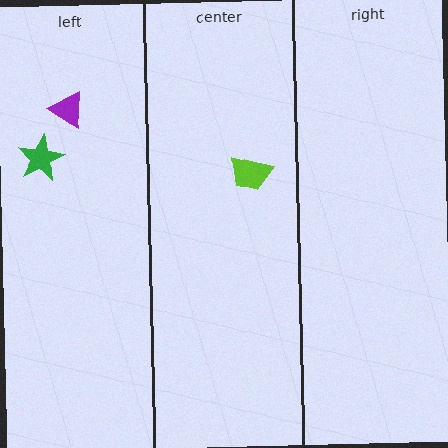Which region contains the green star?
The left region.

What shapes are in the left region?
The purple triangle, the green star.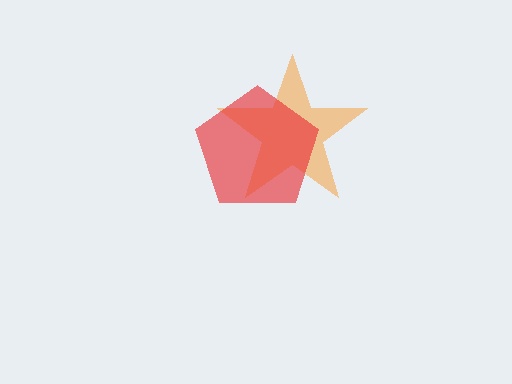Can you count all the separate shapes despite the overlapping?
Yes, there are 2 separate shapes.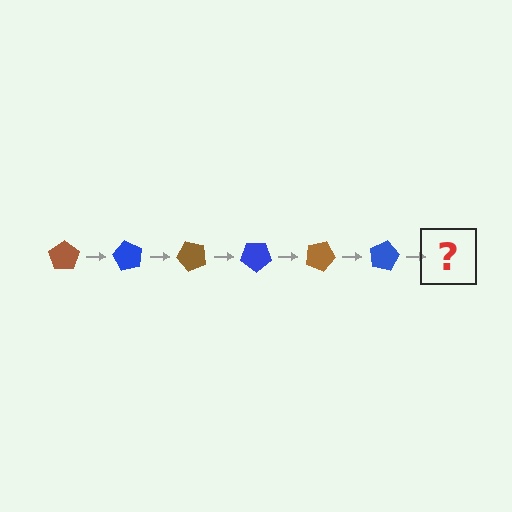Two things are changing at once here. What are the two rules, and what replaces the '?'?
The two rules are that it rotates 60 degrees each step and the color cycles through brown and blue. The '?' should be a brown pentagon, rotated 360 degrees from the start.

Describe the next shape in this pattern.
It should be a brown pentagon, rotated 360 degrees from the start.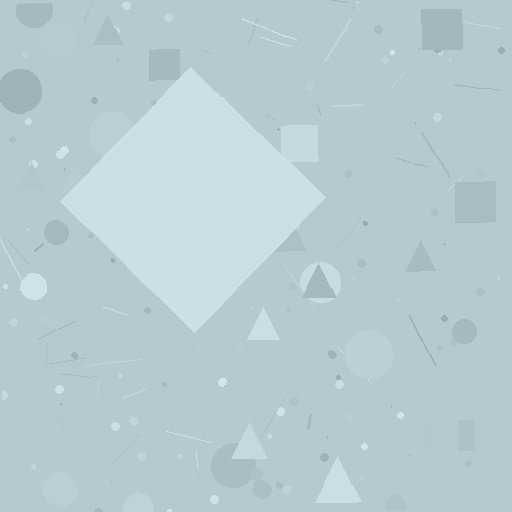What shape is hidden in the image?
A diamond is hidden in the image.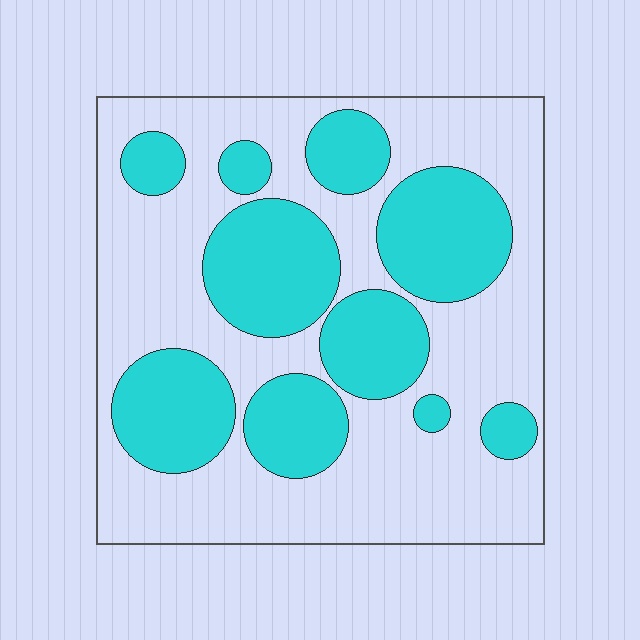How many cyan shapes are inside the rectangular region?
10.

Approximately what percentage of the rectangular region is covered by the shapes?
Approximately 40%.